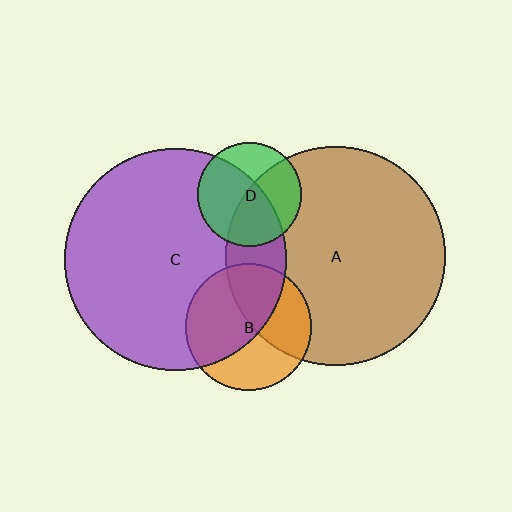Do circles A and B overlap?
Yes.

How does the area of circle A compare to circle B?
Approximately 3.0 times.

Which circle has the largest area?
Circle C (purple).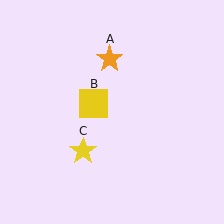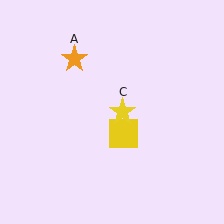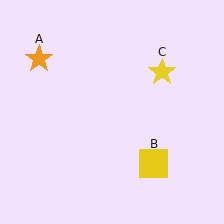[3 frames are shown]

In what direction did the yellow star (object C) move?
The yellow star (object C) moved up and to the right.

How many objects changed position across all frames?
3 objects changed position: orange star (object A), yellow square (object B), yellow star (object C).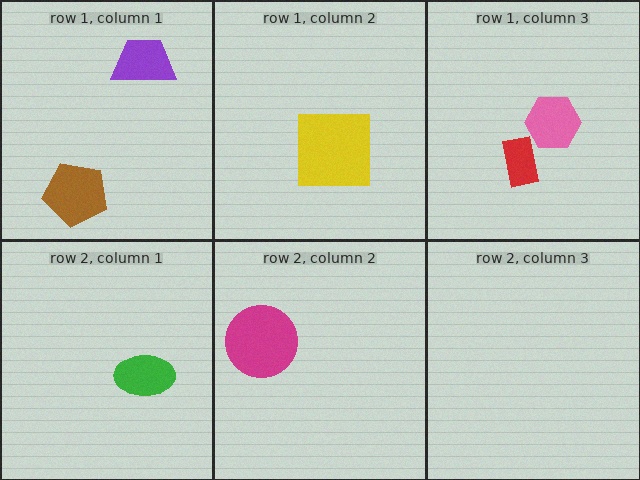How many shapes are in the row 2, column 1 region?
1.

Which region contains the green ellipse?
The row 2, column 1 region.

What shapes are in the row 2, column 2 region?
The magenta circle.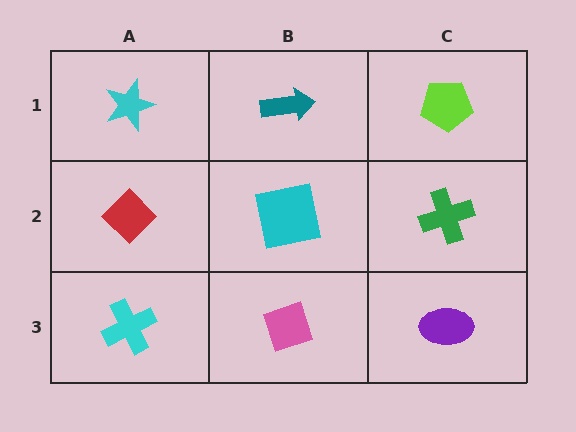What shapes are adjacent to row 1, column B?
A cyan square (row 2, column B), a cyan star (row 1, column A), a lime pentagon (row 1, column C).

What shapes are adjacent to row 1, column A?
A red diamond (row 2, column A), a teal arrow (row 1, column B).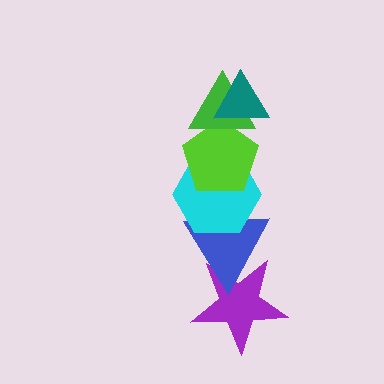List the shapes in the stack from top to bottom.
From top to bottom: the teal triangle, the green triangle, the lime pentagon, the cyan hexagon, the blue triangle, the purple star.